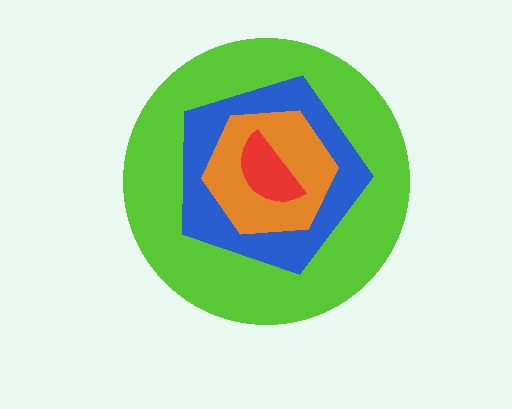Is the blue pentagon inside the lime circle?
Yes.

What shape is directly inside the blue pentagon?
The orange hexagon.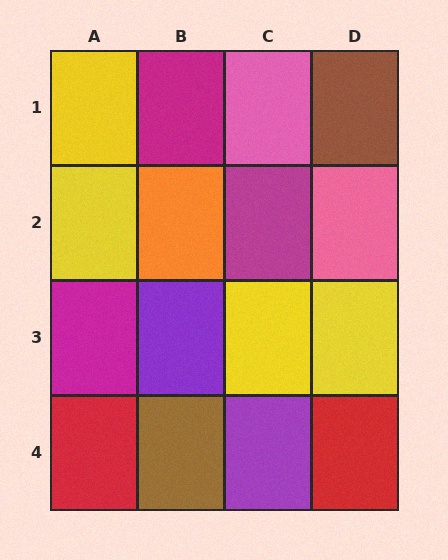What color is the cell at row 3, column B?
Purple.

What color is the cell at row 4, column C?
Purple.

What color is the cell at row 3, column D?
Yellow.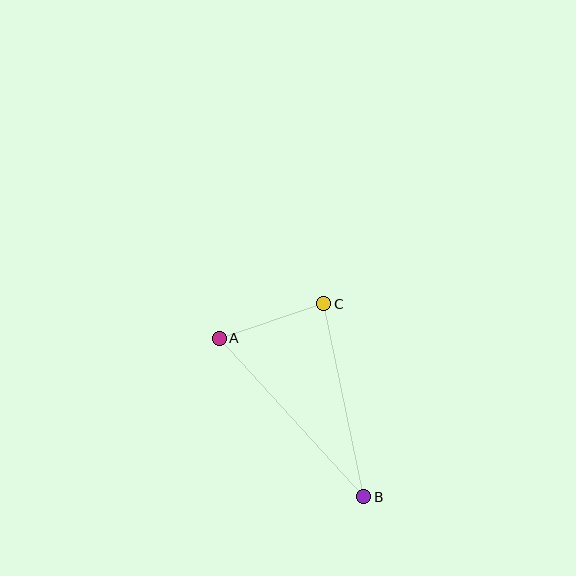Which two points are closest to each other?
Points A and C are closest to each other.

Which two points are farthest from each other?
Points A and B are farthest from each other.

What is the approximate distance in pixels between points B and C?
The distance between B and C is approximately 197 pixels.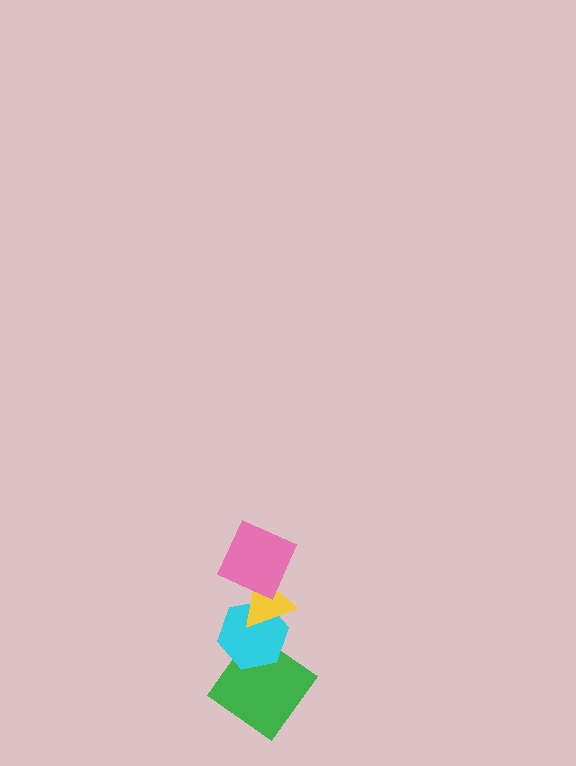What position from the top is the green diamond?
The green diamond is 4th from the top.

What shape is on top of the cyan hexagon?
The yellow triangle is on top of the cyan hexagon.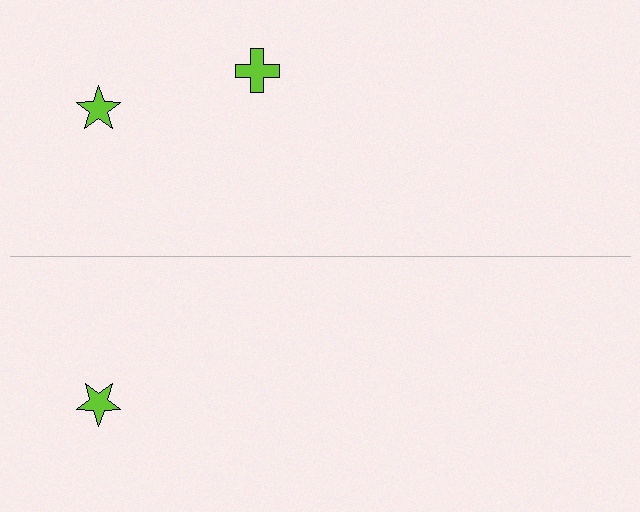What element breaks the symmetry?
A lime cross is missing from the bottom side.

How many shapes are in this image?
There are 3 shapes in this image.